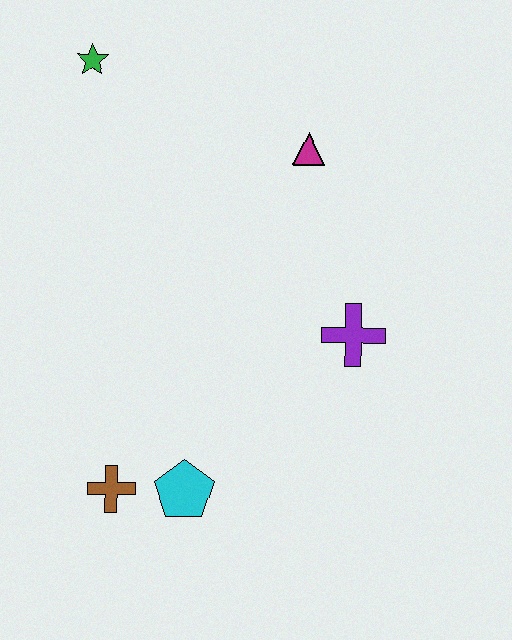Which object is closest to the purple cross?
The magenta triangle is closest to the purple cross.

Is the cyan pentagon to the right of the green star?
Yes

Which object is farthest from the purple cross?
The green star is farthest from the purple cross.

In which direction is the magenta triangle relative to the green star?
The magenta triangle is to the right of the green star.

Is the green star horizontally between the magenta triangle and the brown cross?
No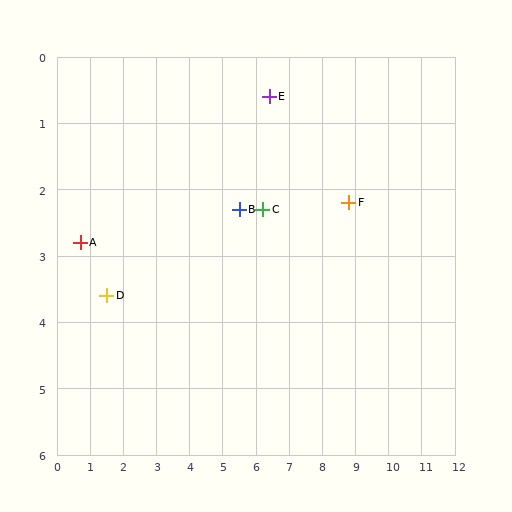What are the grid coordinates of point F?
Point F is at approximately (8.8, 2.2).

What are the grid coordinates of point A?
Point A is at approximately (0.7, 2.8).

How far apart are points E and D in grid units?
Points E and D are about 5.7 grid units apart.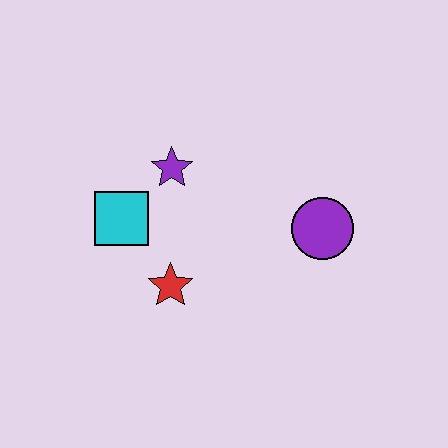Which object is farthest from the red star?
The purple circle is farthest from the red star.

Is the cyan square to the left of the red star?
Yes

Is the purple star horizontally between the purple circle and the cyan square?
Yes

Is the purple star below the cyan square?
No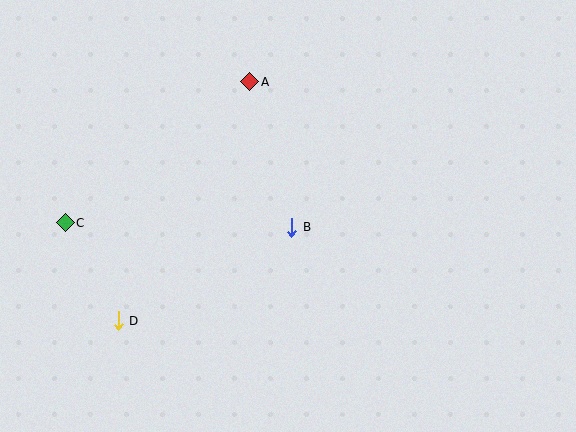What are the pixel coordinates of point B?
Point B is at (292, 227).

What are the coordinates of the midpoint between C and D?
The midpoint between C and D is at (92, 272).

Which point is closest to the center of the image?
Point B at (292, 227) is closest to the center.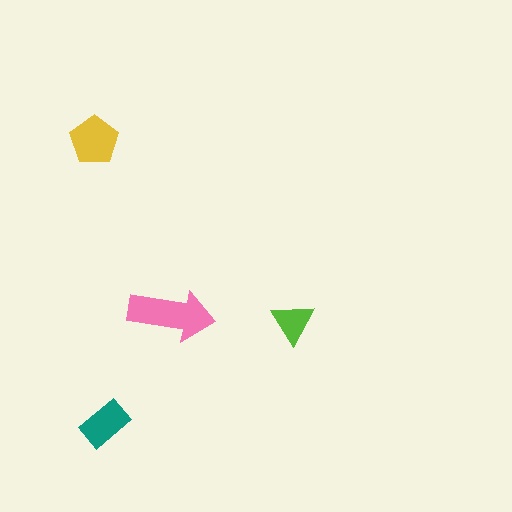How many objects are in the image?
There are 4 objects in the image.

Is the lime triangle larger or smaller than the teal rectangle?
Smaller.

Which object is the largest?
The pink arrow.